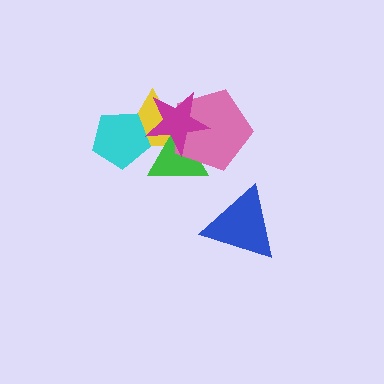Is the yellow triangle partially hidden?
Yes, it is partially covered by another shape.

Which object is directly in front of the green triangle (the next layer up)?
The pink pentagon is directly in front of the green triangle.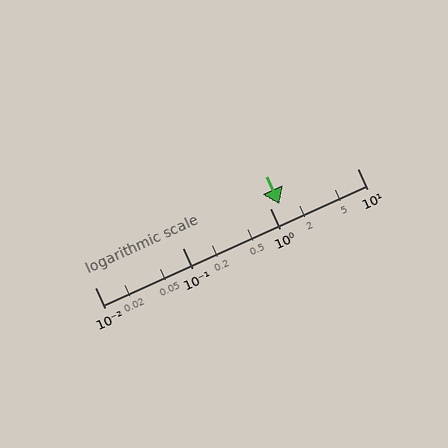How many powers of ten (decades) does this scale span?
The scale spans 3 decades, from 0.01 to 10.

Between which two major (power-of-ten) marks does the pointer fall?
The pointer is between 1 and 10.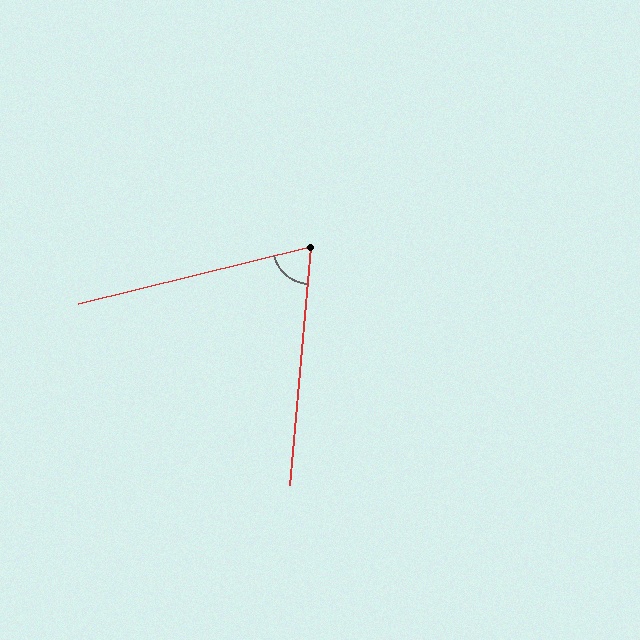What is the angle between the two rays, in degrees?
Approximately 71 degrees.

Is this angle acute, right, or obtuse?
It is acute.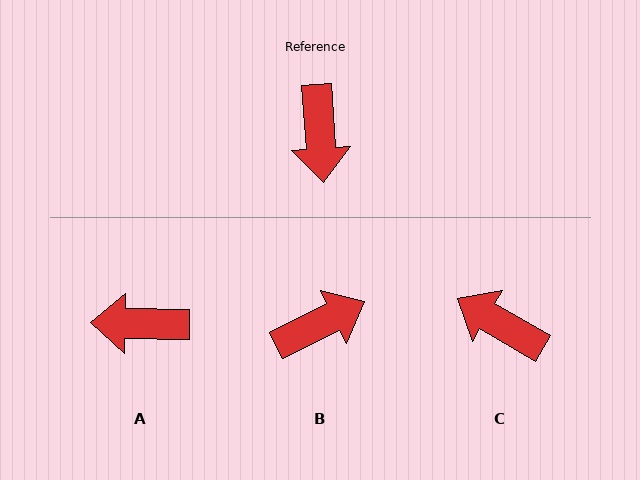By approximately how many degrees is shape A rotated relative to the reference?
Approximately 95 degrees clockwise.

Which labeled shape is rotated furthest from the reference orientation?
C, about 124 degrees away.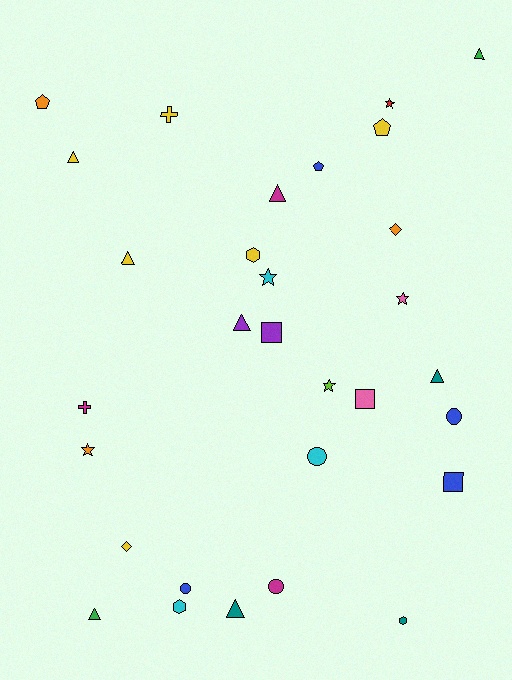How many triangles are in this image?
There are 8 triangles.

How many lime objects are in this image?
There is 1 lime object.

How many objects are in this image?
There are 30 objects.